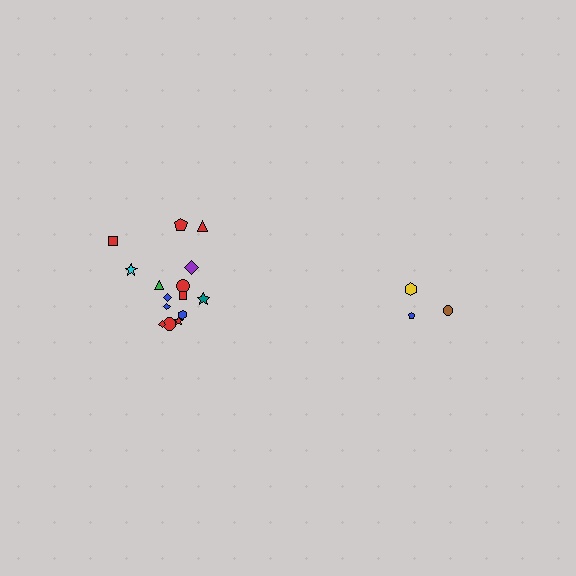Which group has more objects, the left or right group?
The left group.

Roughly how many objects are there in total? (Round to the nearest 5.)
Roughly 20 objects in total.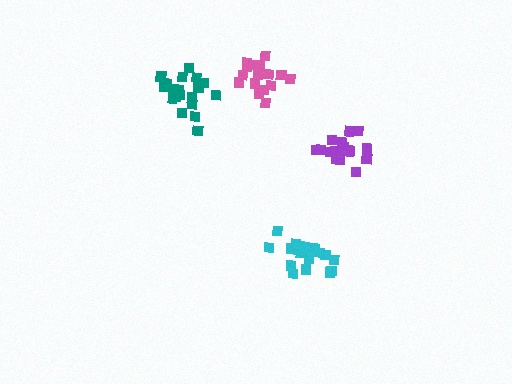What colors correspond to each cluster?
The clusters are colored: purple, teal, cyan, pink.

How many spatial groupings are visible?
There are 4 spatial groupings.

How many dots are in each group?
Group 1: 17 dots, Group 2: 19 dots, Group 3: 21 dots, Group 4: 17 dots (74 total).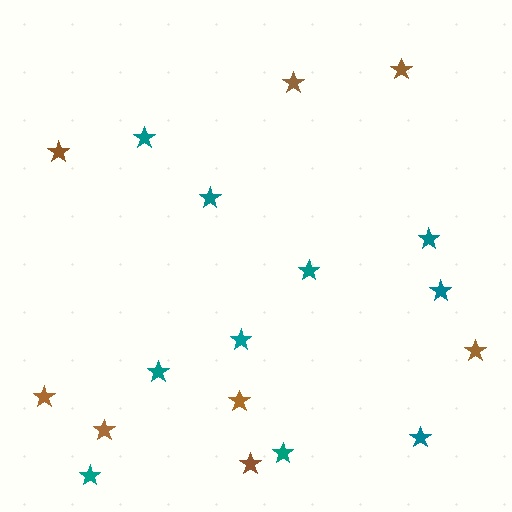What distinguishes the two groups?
There are 2 groups: one group of brown stars (8) and one group of teal stars (10).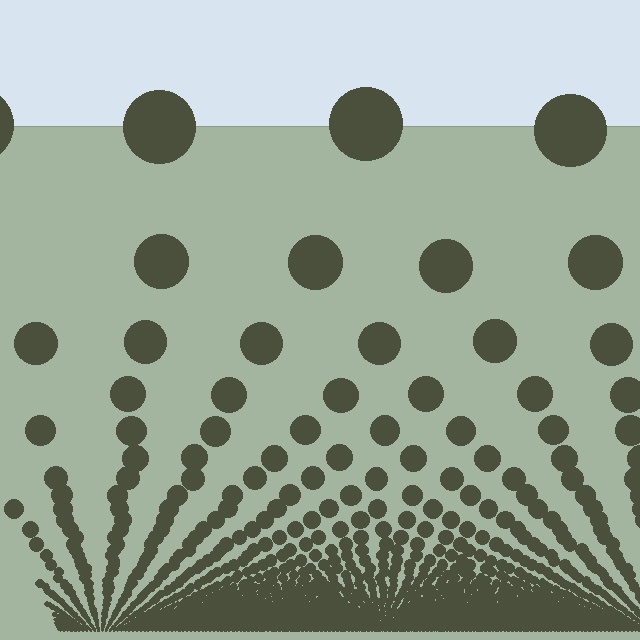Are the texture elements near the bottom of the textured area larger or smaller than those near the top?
Smaller. The gradient is inverted — elements near the bottom are smaller and denser.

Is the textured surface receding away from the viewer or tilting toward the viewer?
The surface appears to tilt toward the viewer. Texture elements get larger and sparser toward the top.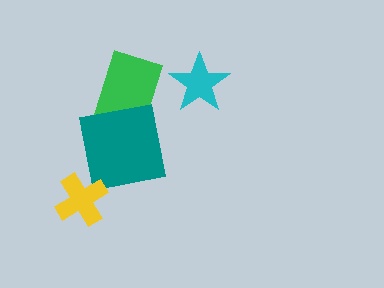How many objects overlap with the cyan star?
0 objects overlap with the cyan star.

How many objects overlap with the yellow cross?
0 objects overlap with the yellow cross.